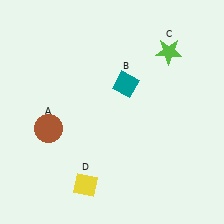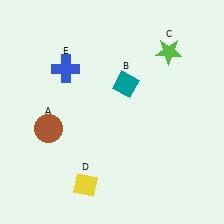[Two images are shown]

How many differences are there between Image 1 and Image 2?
There is 1 difference between the two images.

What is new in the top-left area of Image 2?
A blue cross (E) was added in the top-left area of Image 2.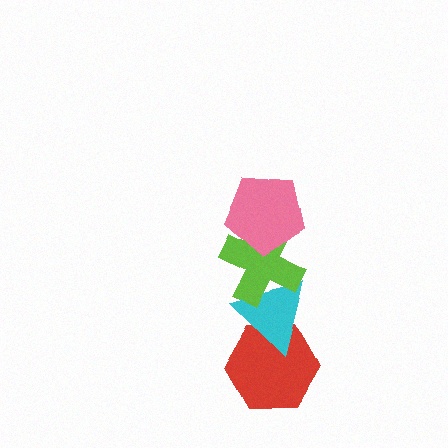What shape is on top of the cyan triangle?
The lime cross is on top of the cyan triangle.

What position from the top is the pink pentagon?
The pink pentagon is 1st from the top.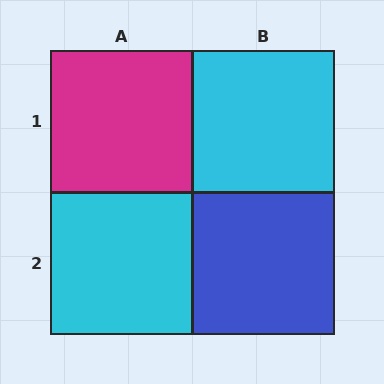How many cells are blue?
1 cell is blue.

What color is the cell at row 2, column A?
Cyan.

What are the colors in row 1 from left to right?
Magenta, cyan.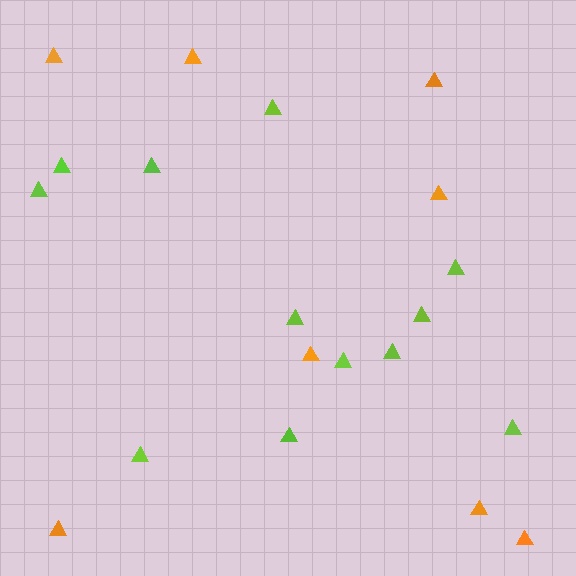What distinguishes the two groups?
There are 2 groups: one group of orange triangles (8) and one group of lime triangles (12).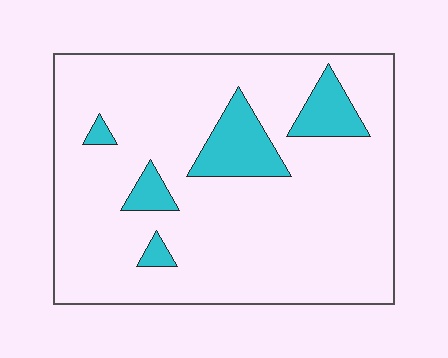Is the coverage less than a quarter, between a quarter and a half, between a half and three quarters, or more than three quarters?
Less than a quarter.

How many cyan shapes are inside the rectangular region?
5.